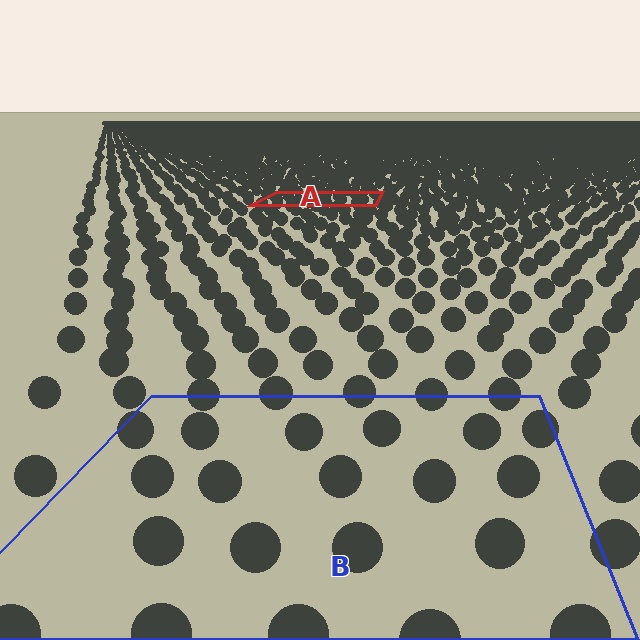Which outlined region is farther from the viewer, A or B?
Region A is farther from the viewer — the texture elements inside it appear smaller and more densely packed.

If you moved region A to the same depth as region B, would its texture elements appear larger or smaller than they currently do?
They would appear larger. At a closer depth, the same texture elements are projected at a bigger on-screen size.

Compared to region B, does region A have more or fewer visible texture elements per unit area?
Region A has more texture elements per unit area — they are packed more densely because it is farther away.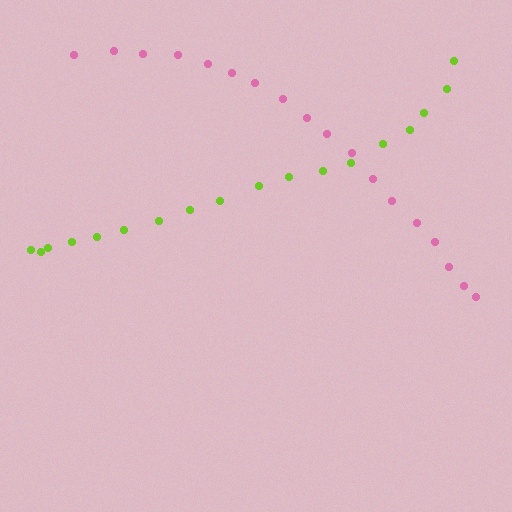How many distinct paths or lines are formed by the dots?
There are 2 distinct paths.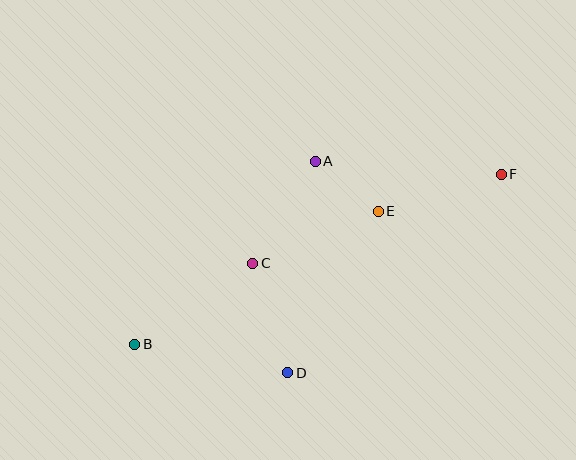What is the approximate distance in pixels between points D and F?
The distance between D and F is approximately 291 pixels.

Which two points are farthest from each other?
Points B and F are farthest from each other.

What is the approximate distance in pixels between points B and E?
The distance between B and E is approximately 277 pixels.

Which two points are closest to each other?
Points A and E are closest to each other.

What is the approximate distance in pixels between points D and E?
The distance between D and E is approximately 185 pixels.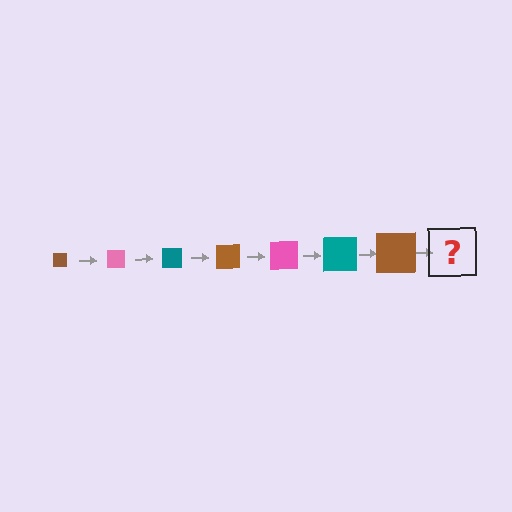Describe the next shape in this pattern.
It should be a pink square, larger than the previous one.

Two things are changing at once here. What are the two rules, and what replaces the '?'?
The two rules are that the square grows larger each step and the color cycles through brown, pink, and teal. The '?' should be a pink square, larger than the previous one.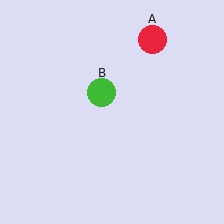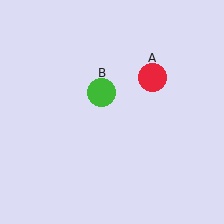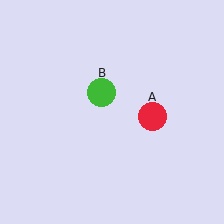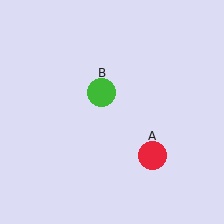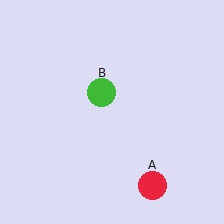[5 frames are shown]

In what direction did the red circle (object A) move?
The red circle (object A) moved down.